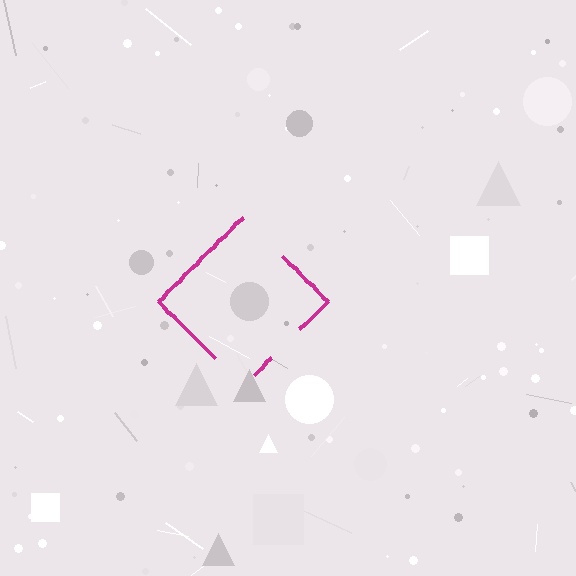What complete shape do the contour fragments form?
The contour fragments form a diamond.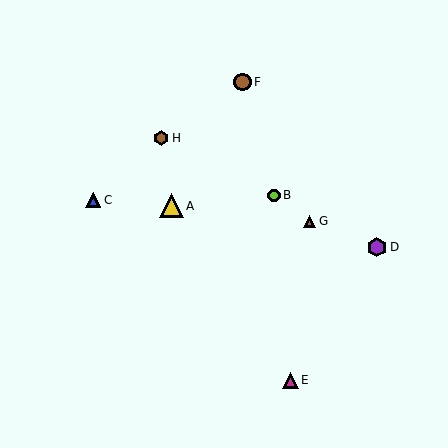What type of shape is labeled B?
Shape B is a lime circle.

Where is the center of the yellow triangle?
The center of the yellow triangle is at (171, 206).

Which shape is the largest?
The yellow triangle (labeled A) is the largest.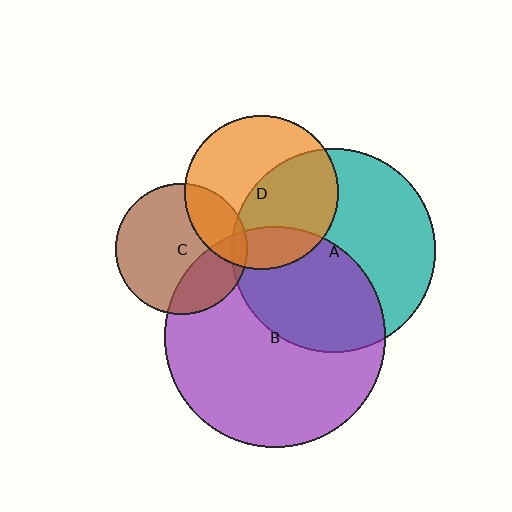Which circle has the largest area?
Circle B (purple).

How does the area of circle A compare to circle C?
Approximately 2.4 times.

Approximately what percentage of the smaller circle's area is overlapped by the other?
Approximately 20%.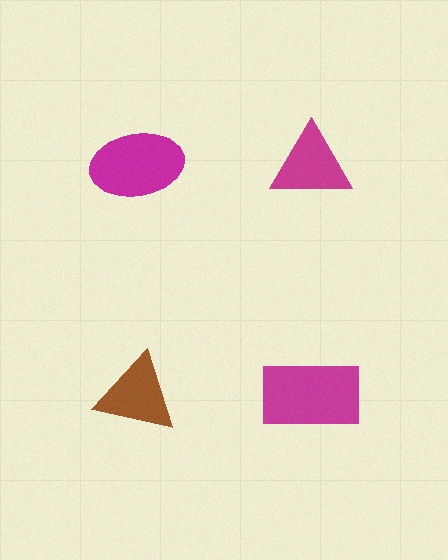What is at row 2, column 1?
A brown triangle.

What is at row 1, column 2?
A magenta triangle.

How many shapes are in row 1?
2 shapes.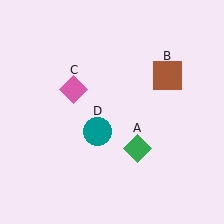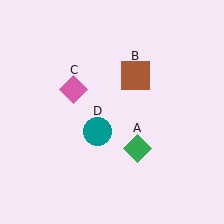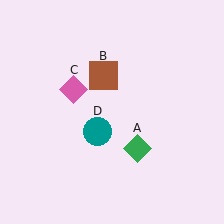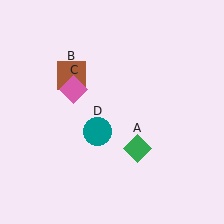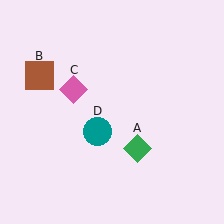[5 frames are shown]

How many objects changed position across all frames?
1 object changed position: brown square (object B).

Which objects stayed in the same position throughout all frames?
Green diamond (object A) and pink diamond (object C) and teal circle (object D) remained stationary.